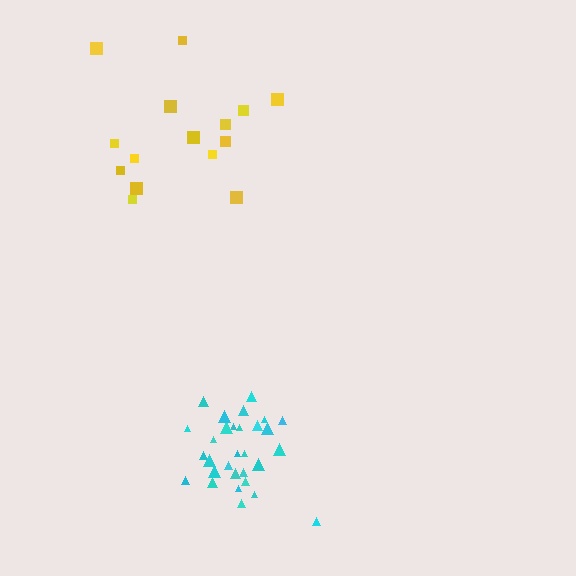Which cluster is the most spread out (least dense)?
Yellow.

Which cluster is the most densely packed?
Cyan.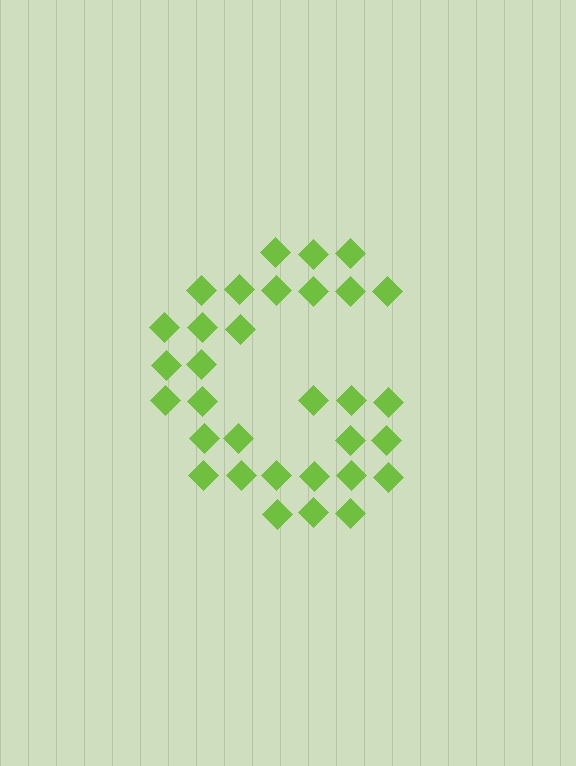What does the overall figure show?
The overall figure shows the letter G.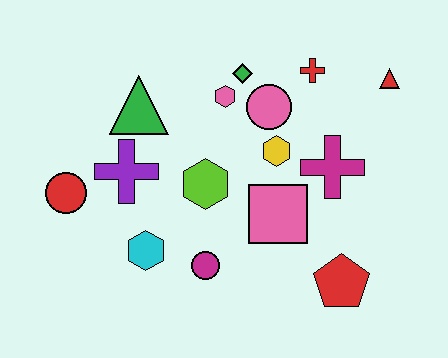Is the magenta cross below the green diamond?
Yes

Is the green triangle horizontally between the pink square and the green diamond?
No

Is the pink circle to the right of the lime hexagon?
Yes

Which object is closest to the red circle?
The purple cross is closest to the red circle.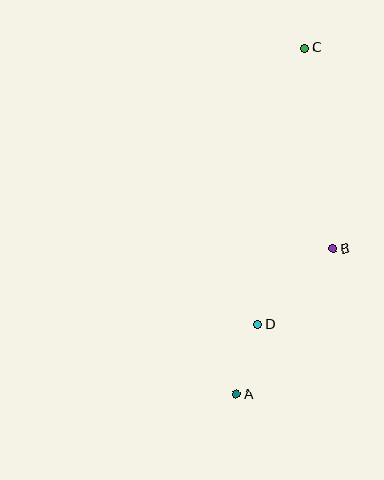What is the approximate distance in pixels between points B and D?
The distance between B and D is approximately 106 pixels.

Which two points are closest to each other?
Points A and D are closest to each other.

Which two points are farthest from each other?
Points A and C are farthest from each other.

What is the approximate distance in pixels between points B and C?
The distance between B and C is approximately 203 pixels.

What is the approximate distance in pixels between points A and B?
The distance between A and B is approximately 174 pixels.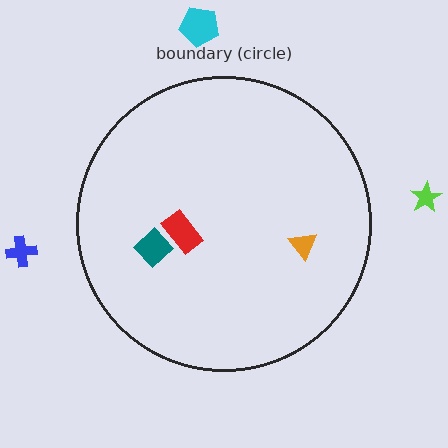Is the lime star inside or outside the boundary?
Outside.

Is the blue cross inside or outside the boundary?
Outside.